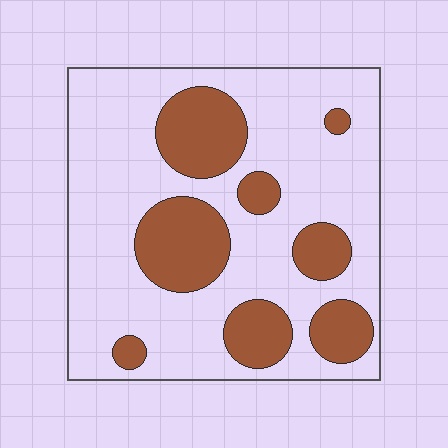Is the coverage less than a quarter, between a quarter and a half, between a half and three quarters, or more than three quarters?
Between a quarter and a half.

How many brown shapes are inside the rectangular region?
8.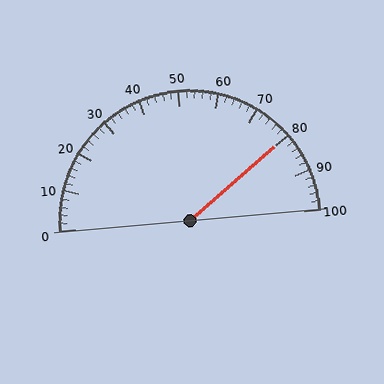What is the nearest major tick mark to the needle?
The nearest major tick mark is 80.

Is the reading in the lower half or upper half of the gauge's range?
The reading is in the upper half of the range (0 to 100).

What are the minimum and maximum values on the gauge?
The gauge ranges from 0 to 100.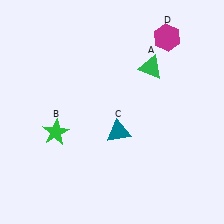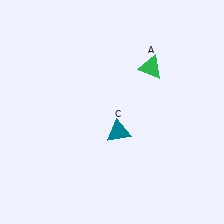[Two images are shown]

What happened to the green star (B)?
The green star (B) was removed in Image 2. It was in the bottom-left area of Image 1.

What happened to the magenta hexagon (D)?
The magenta hexagon (D) was removed in Image 2. It was in the top-right area of Image 1.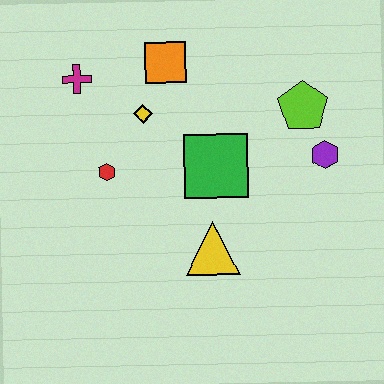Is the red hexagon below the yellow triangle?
No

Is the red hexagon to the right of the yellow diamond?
No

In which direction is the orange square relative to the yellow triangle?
The orange square is above the yellow triangle.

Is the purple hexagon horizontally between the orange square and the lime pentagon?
No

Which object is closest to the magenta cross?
The yellow diamond is closest to the magenta cross.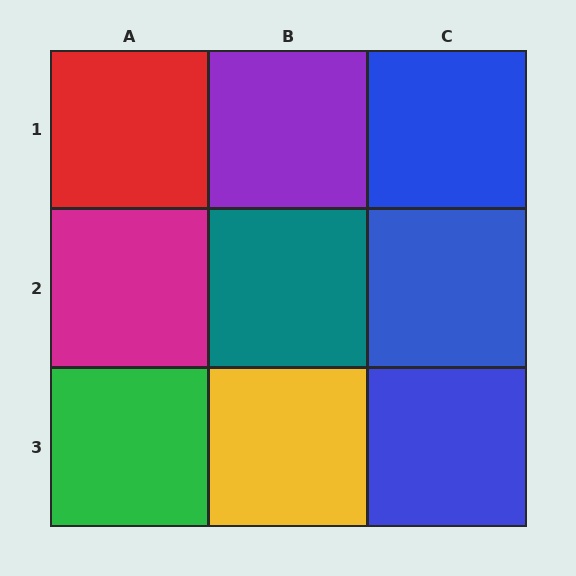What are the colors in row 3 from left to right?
Green, yellow, blue.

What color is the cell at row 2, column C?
Blue.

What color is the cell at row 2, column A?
Magenta.